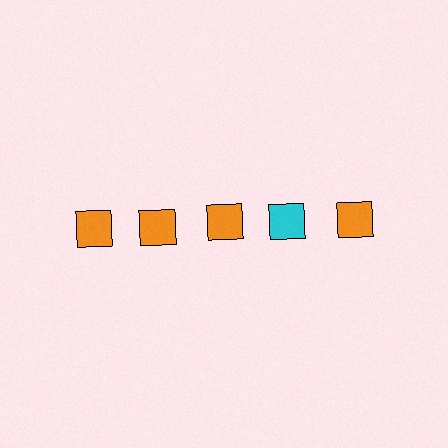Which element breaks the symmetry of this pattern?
The cyan square in the top row, second from right column breaks the symmetry. All other shapes are orange squares.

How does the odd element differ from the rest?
It has a different color: cyan instead of orange.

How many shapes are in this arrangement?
There are 5 shapes arranged in a grid pattern.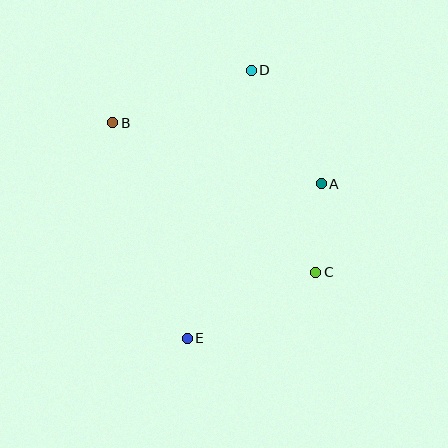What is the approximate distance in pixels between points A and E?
The distance between A and E is approximately 204 pixels.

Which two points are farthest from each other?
Points D and E are farthest from each other.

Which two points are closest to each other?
Points A and C are closest to each other.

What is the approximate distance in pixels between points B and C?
The distance between B and C is approximately 252 pixels.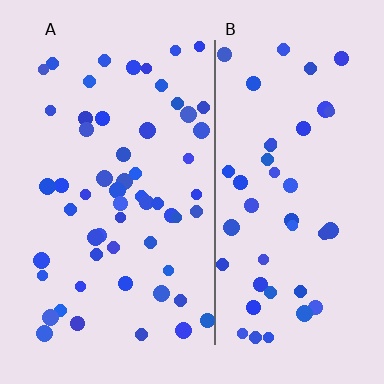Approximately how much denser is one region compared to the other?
Approximately 1.3× — region A over region B.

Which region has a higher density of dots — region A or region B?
A (the left).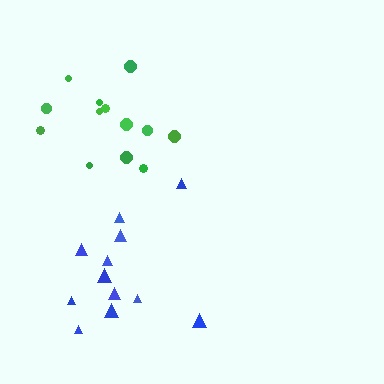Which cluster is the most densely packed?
Green.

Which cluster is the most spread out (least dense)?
Blue.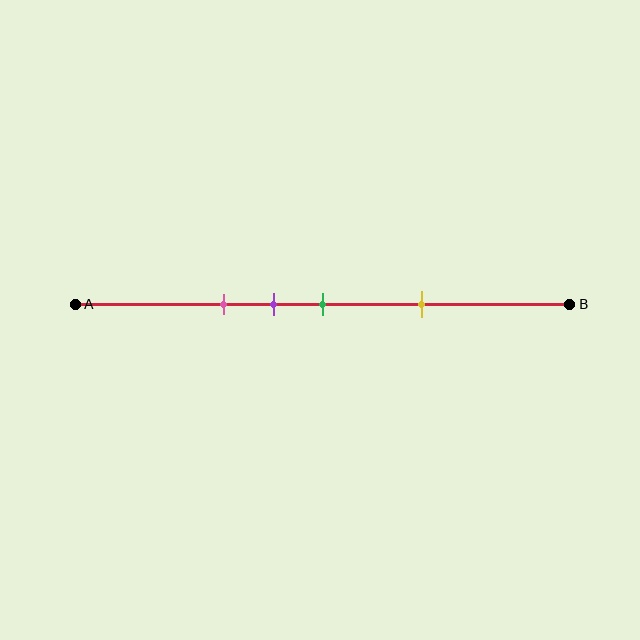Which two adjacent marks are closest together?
The purple and green marks are the closest adjacent pair.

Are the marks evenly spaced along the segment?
No, the marks are not evenly spaced.